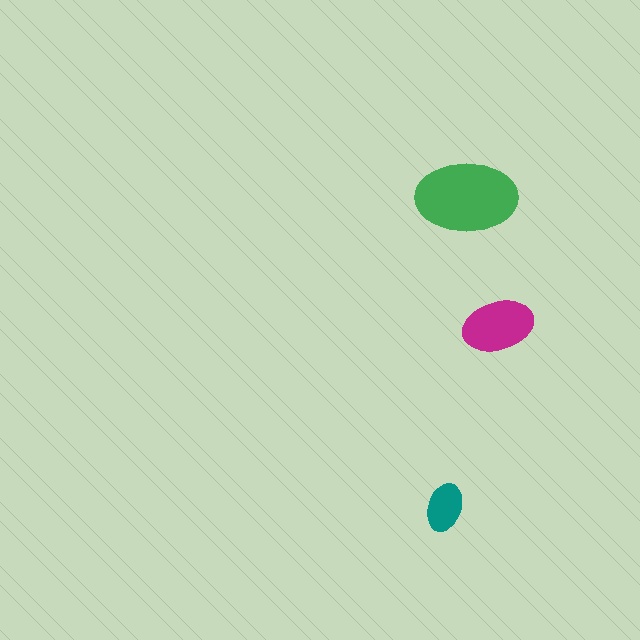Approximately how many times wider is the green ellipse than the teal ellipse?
About 2 times wider.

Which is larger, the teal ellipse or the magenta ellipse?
The magenta one.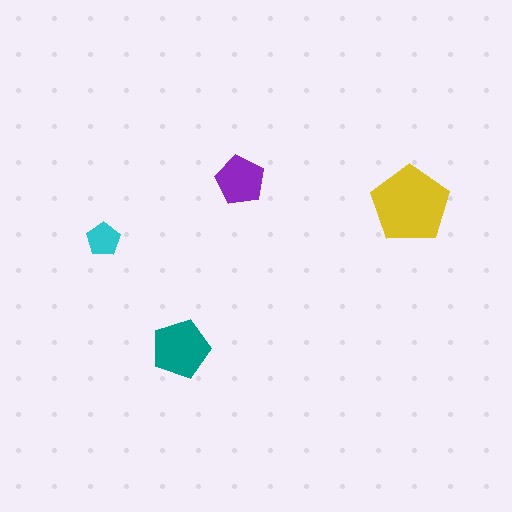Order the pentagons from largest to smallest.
the yellow one, the teal one, the purple one, the cyan one.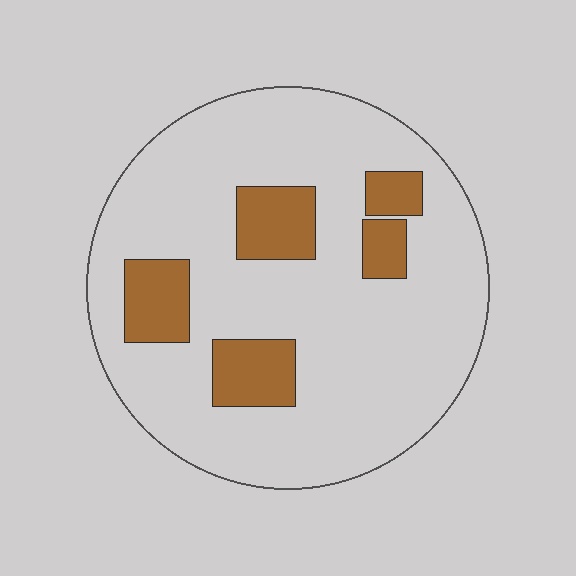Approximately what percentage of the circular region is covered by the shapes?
Approximately 20%.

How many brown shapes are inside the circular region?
5.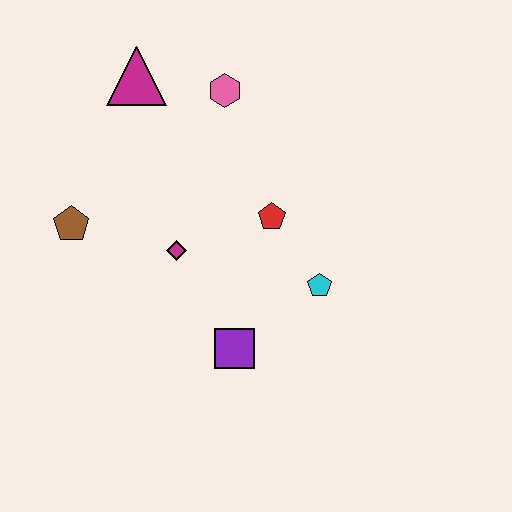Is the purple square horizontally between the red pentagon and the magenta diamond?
Yes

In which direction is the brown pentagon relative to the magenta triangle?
The brown pentagon is below the magenta triangle.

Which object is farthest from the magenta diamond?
The magenta triangle is farthest from the magenta diamond.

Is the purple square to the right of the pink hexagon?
Yes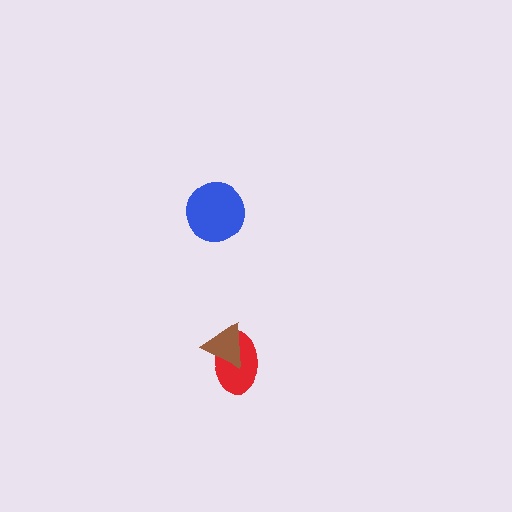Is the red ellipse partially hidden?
Yes, it is partially covered by another shape.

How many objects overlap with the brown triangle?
1 object overlaps with the brown triangle.